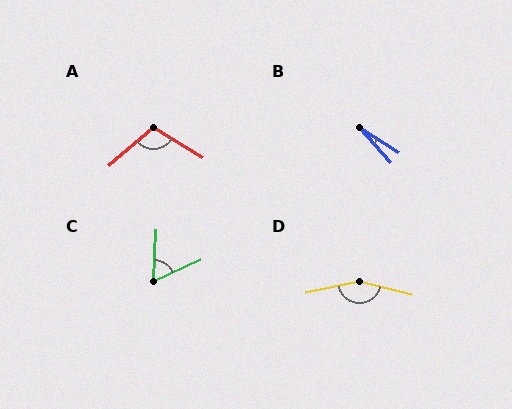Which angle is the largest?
D, at approximately 155 degrees.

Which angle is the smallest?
B, at approximately 15 degrees.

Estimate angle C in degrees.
Approximately 62 degrees.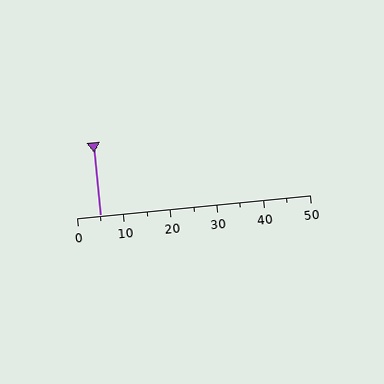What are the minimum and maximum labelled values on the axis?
The axis runs from 0 to 50.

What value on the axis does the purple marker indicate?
The marker indicates approximately 5.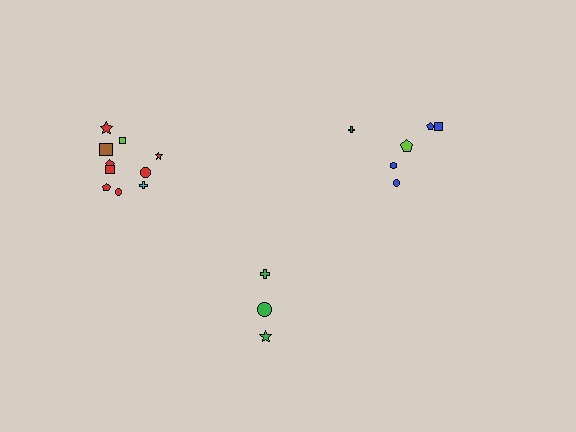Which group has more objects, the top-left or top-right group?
The top-left group.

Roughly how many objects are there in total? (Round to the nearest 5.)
Roughly 20 objects in total.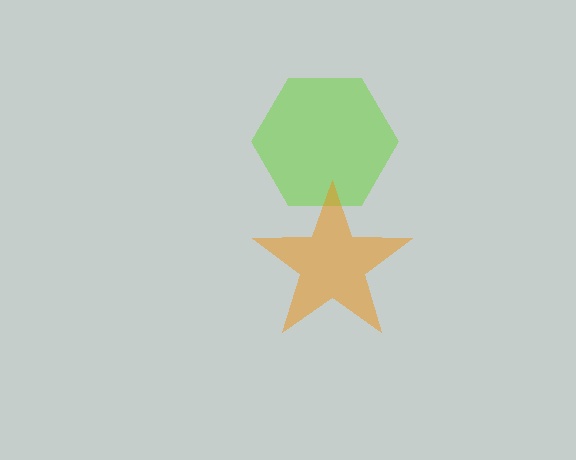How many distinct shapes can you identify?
There are 2 distinct shapes: a lime hexagon, an orange star.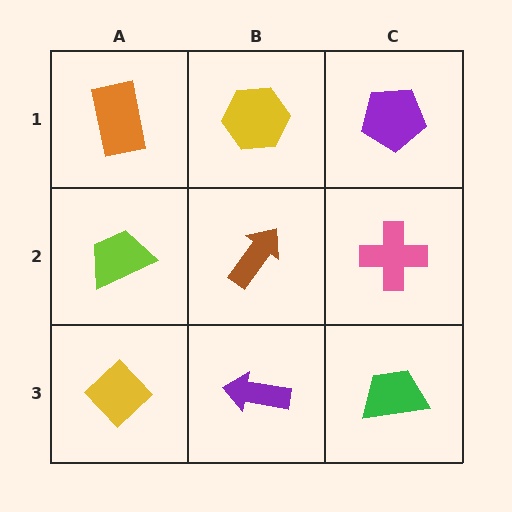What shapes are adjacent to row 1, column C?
A pink cross (row 2, column C), a yellow hexagon (row 1, column B).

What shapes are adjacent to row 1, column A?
A lime trapezoid (row 2, column A), a yellow hexagon (row 1, column B).